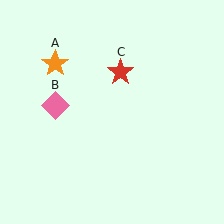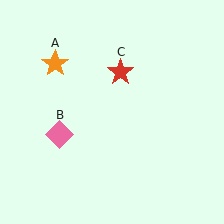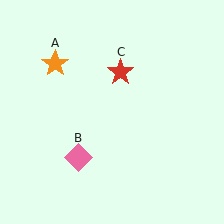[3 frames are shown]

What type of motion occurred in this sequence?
The pink diamond (object B) rotated counterclockwise around the center of the scene.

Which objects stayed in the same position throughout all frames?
Orange star (object A) and red star (object C) remained stationary.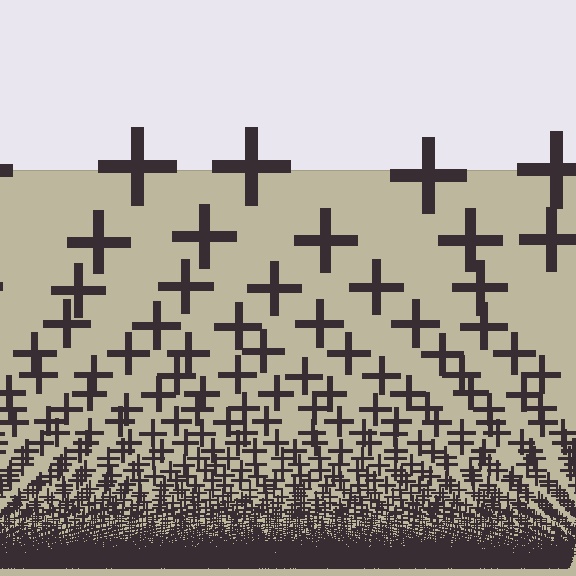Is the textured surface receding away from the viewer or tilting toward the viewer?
The surface appears to tilt toward the viewer. Texture elements get larger and sparser toward the top.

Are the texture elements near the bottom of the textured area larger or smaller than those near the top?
Smaller. The gradient is inverted — elements near the bottom are smaller and denser.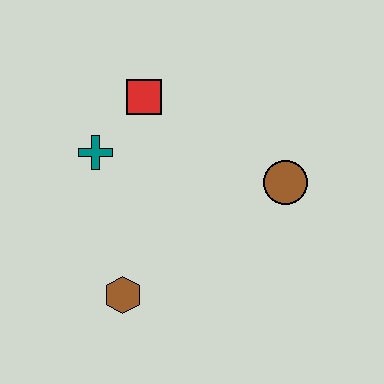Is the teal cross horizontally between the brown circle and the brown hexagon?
No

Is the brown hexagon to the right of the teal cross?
Yes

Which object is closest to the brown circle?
The red square is closest to the brown circle.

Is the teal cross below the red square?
Yes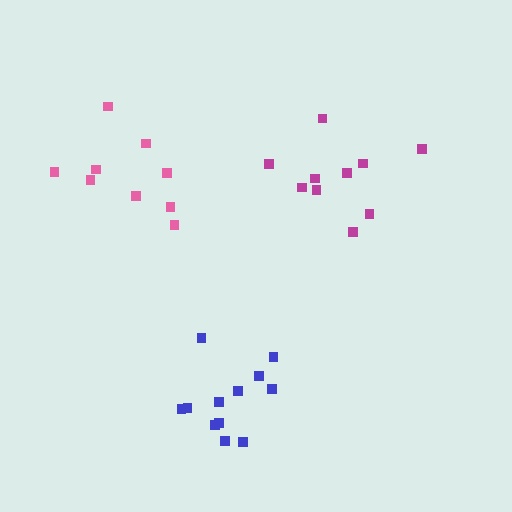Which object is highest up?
The pink cluster is topmost.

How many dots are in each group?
Group 1: 9 dots, Group 2: 10 dots, Group 3: 12 dots (31 total).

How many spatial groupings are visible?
There are 3 spatial groupings.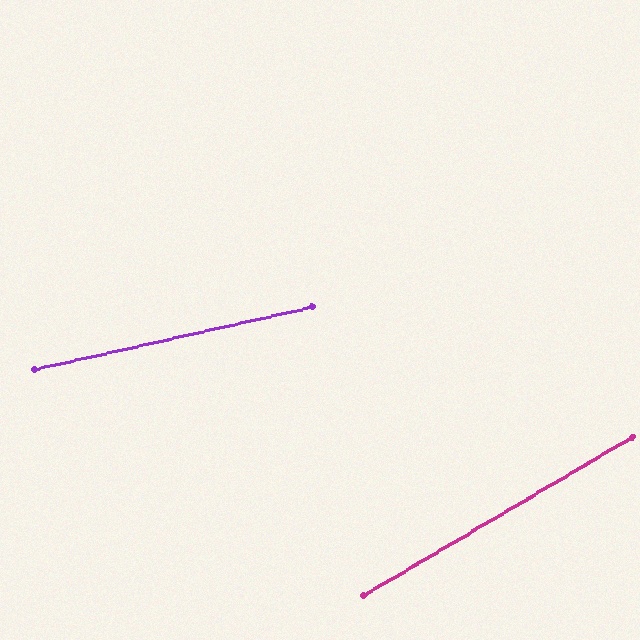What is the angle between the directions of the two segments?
Approximately 18 degrees.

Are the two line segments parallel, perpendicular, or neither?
Neither parallel nor perpendicular — they differ by about 18°.